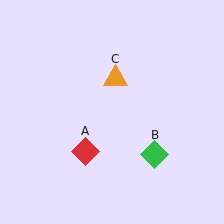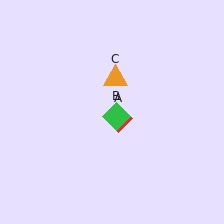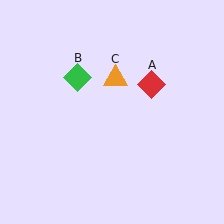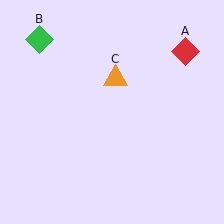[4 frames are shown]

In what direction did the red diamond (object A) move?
The red diamond (object A) moved up and to the right.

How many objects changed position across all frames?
2 objects changed position: red diamond (object A), green diamond (object B).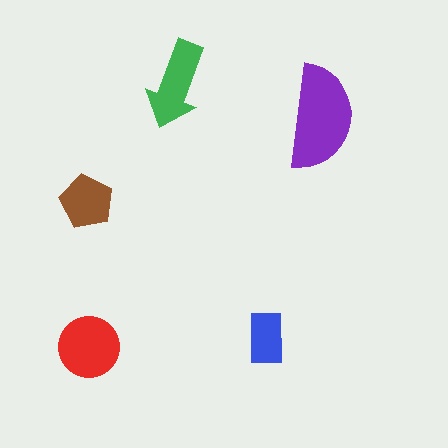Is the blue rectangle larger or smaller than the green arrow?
Smaller.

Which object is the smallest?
The blue rectangle.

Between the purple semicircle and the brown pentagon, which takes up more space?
The purple semicircle.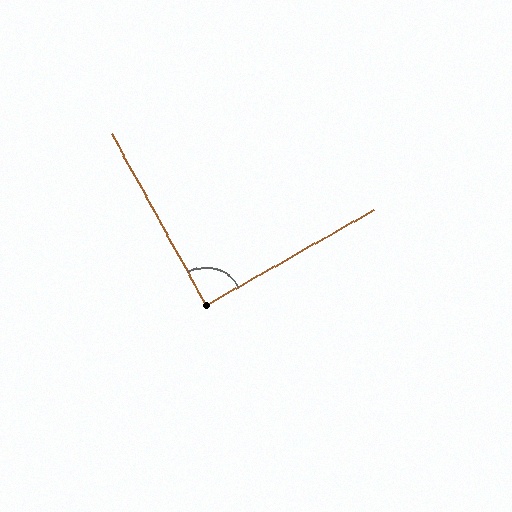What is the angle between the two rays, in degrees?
Approximately 89 degrees.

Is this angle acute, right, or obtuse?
It is approximately a right angle.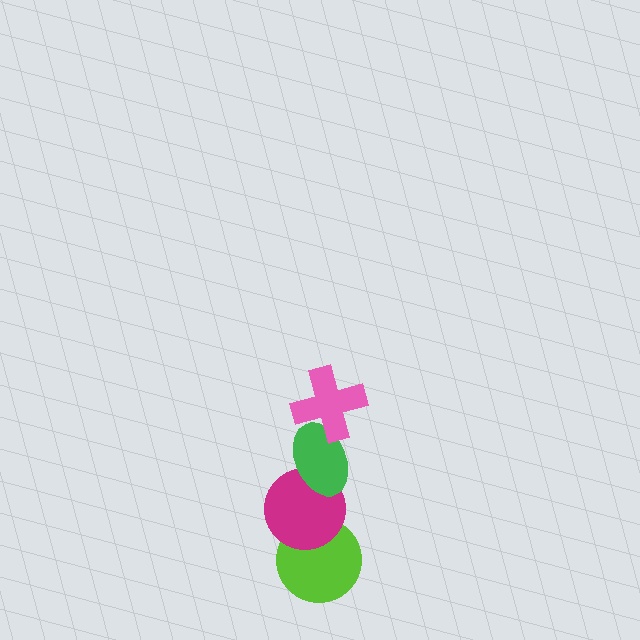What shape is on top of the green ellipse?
The pink cross is on top of the green ellipse.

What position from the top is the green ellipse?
The green ellipse is 2nd from the top.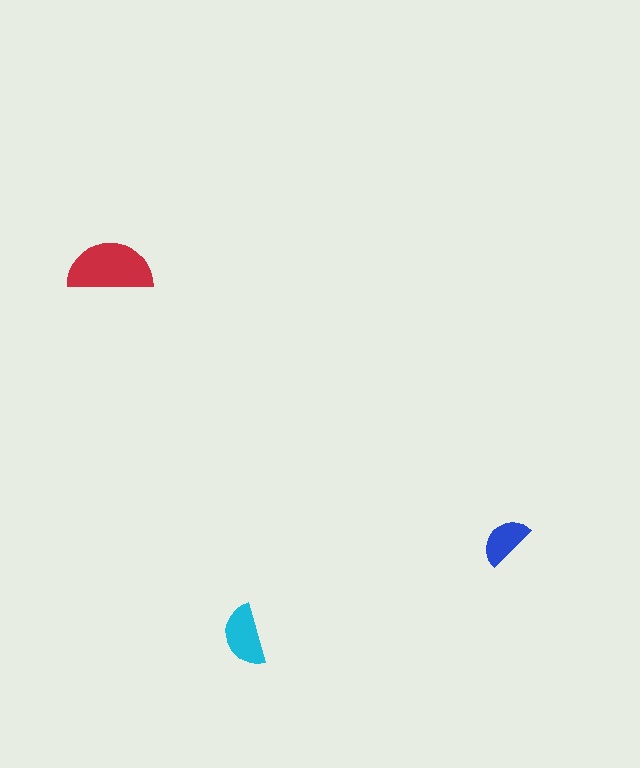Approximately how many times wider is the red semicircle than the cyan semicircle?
About 1.5 times wider.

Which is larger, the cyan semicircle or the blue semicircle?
The cyan one.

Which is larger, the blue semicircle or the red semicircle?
The red one.